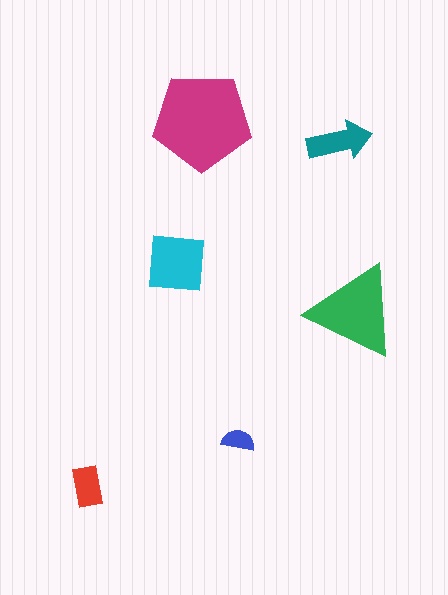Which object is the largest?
The magenta pentagon.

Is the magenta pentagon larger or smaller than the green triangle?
Larger.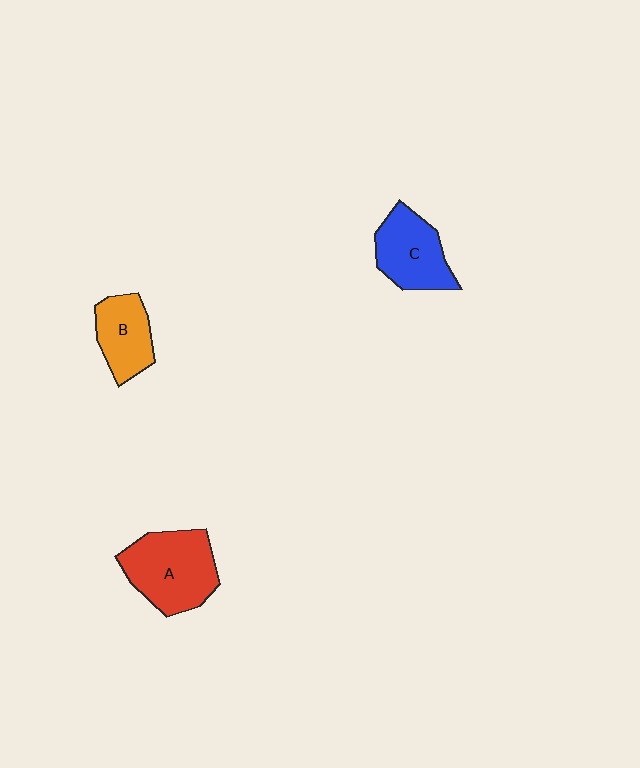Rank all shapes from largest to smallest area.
From largest to smallest: A (red), C (blue), B (orange).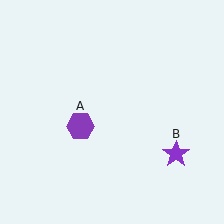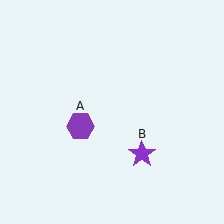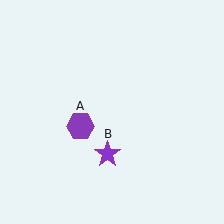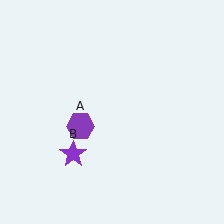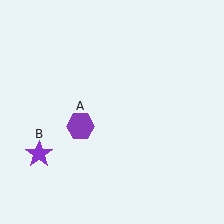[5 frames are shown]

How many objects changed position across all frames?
1 object changed position: purple star (object B).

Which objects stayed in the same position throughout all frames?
Purple hexagon (object A) remained stationary.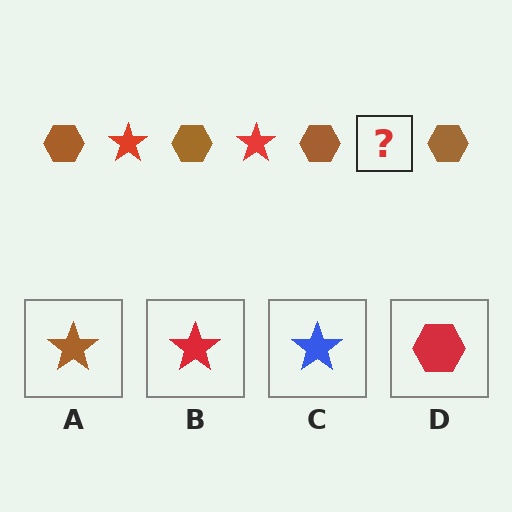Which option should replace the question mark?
Option B.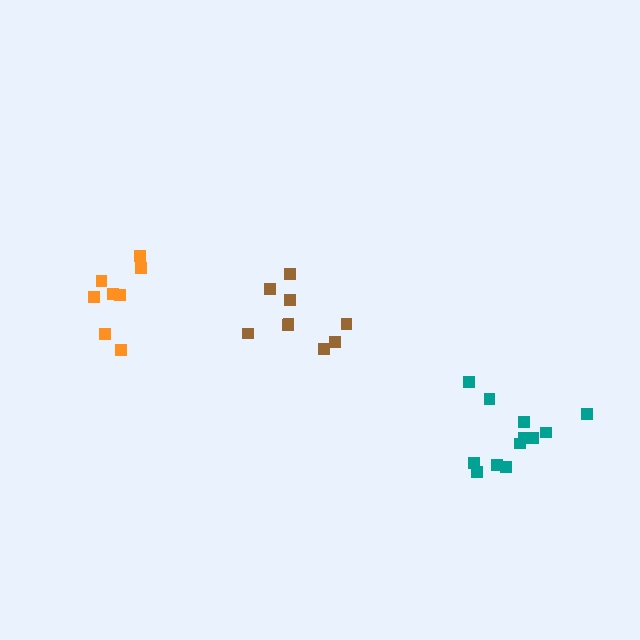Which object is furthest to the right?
The teal cluster is rightmost.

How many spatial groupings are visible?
There are 3 spatial groupings.